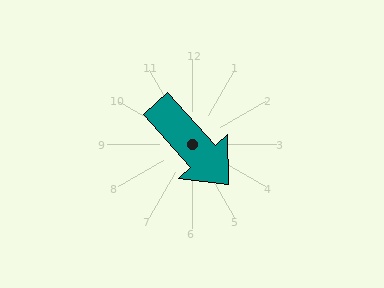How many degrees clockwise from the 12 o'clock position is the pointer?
Approximately 138 degrees.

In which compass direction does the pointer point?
Southeast.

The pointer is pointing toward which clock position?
Roughly 5 o'clock.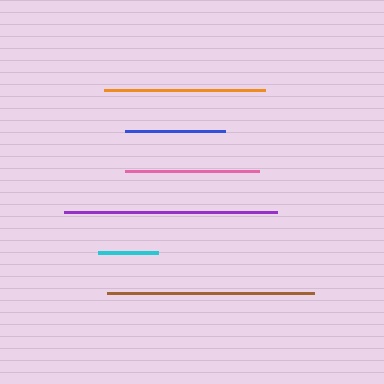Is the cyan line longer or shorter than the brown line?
The brown line is longer than the cyan line.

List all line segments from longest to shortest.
From longest to shortest: purple, brown, orange, pink, blue, cyan.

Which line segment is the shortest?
The cyan line is the shortest at approximately 60 pixels.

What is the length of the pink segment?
The pink segment is approximately 134 pixels long.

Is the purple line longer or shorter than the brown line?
The purple line is longer than the brown line.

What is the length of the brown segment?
The brown segment is approximately 207 pixels long.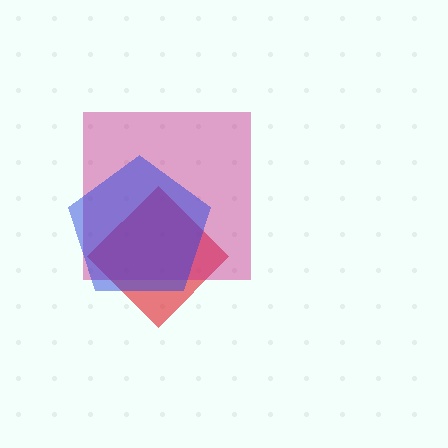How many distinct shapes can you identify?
There are 3 distinct shapes: a red diamond, a magenta square, a blue pentagon.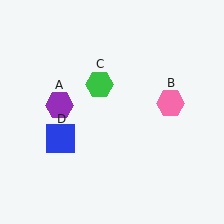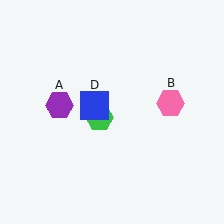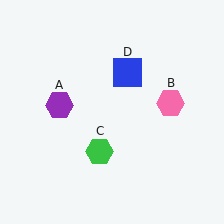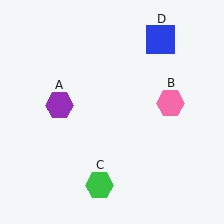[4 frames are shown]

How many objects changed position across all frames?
2 objects changed position: green hexagon (object C), blue square (object D).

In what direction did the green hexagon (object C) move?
The green hexagon (object C) moved down.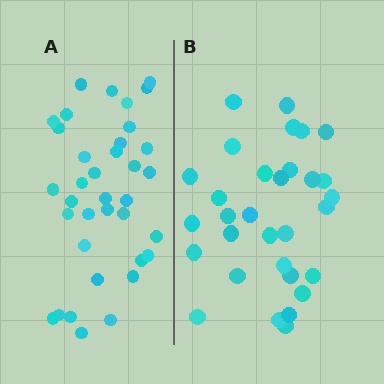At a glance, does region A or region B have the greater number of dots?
Region A (the left region) has more dots.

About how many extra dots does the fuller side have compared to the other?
Region A has about 5 more dots than region B.